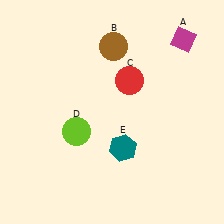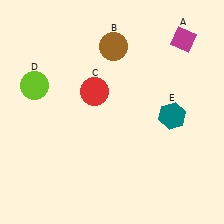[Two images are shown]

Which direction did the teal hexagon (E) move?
The teal hexagon (E) moved right.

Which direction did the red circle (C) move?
The red circle (C) moved left.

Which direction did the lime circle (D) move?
The lime circle (D) moved up.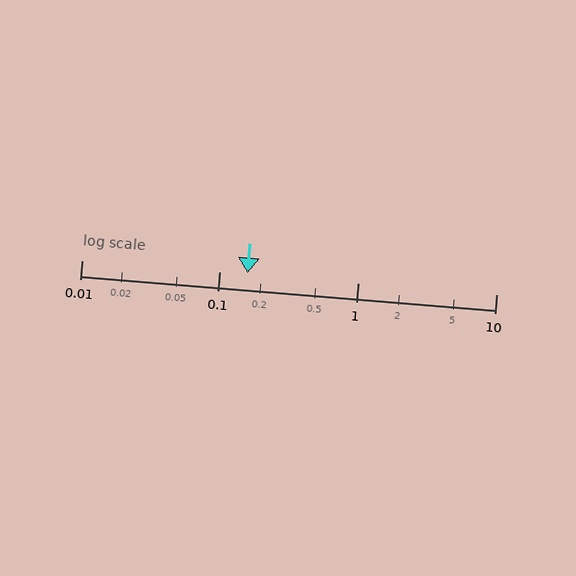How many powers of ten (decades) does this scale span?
The scale spans 3 decades, from 0.01 to 10.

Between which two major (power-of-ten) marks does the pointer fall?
The pointer is between 0.1 and 1.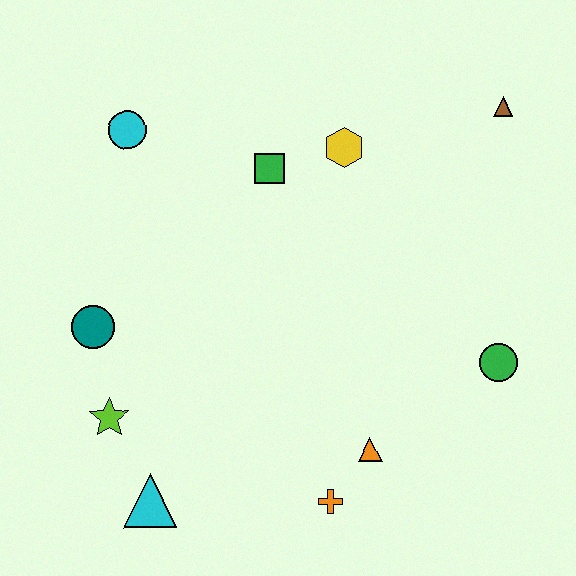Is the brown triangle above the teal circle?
Yes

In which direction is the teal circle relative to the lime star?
The teal circle is above the lime star.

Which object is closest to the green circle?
The orange triangle is closest to the green circle.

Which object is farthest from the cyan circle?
The green circle is farthest from the cyan circle.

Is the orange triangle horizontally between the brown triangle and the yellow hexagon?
Yes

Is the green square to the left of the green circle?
Yes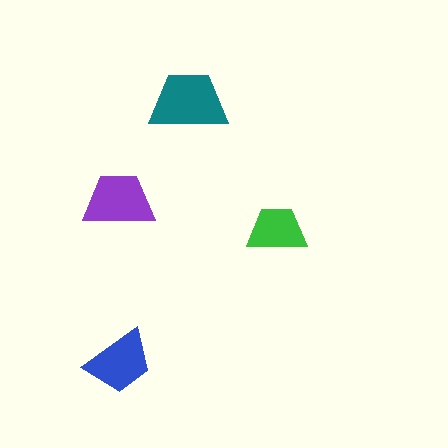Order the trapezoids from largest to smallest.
the teal one, the purple one, the blue one, the green one.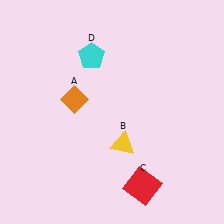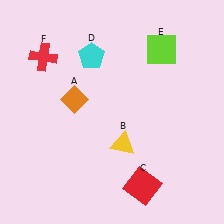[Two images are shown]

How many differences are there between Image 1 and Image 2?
There are 2 differences between the two images.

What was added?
A lime square (E), a red cross (F) were added in Image 2.